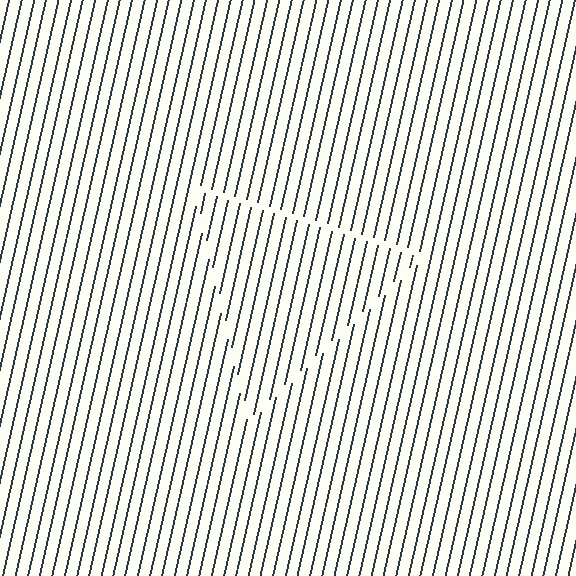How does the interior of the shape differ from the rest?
The interior of the shape contains the same grating, shifted by half a period — the contour is defined by the phase discontinuity where line-ends from the inner and outer gratings abut.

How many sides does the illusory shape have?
3 sides — the line-ends trace a triangle.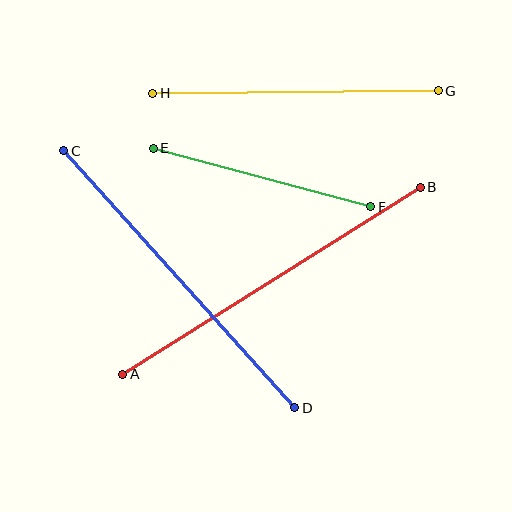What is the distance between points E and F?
The distance is approximately 225 pixels.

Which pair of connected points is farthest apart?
Points A and B are farthest apart.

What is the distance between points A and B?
The distance is approximately 352 pixels.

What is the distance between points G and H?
The distance is approximately 286 pixels.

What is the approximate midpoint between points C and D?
The midpoint is at approximately (179, 279) pixels.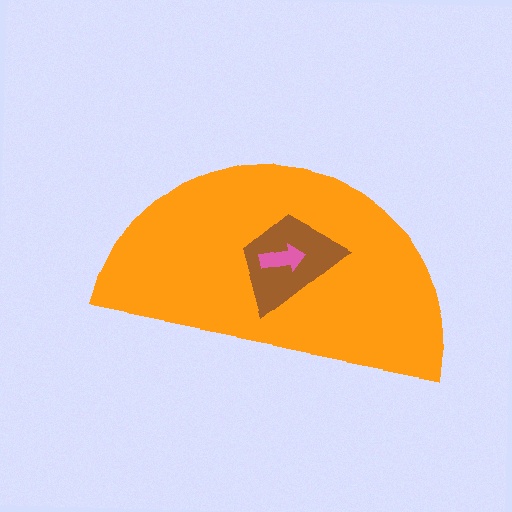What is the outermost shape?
The orange semicircle.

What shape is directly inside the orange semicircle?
The brown trapezoid.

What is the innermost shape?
The pink arrow.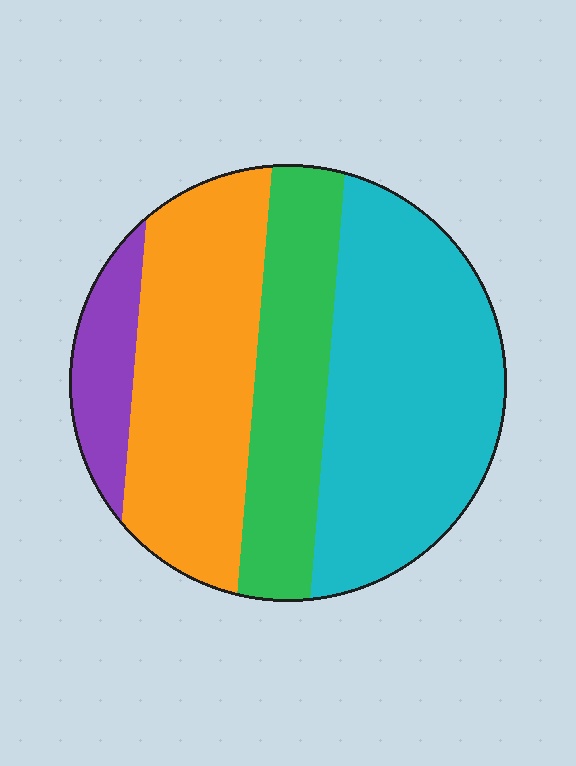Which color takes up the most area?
Cyan, at roughly 40%.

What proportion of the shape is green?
Green covers about 20% of the shape.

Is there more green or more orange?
Orange.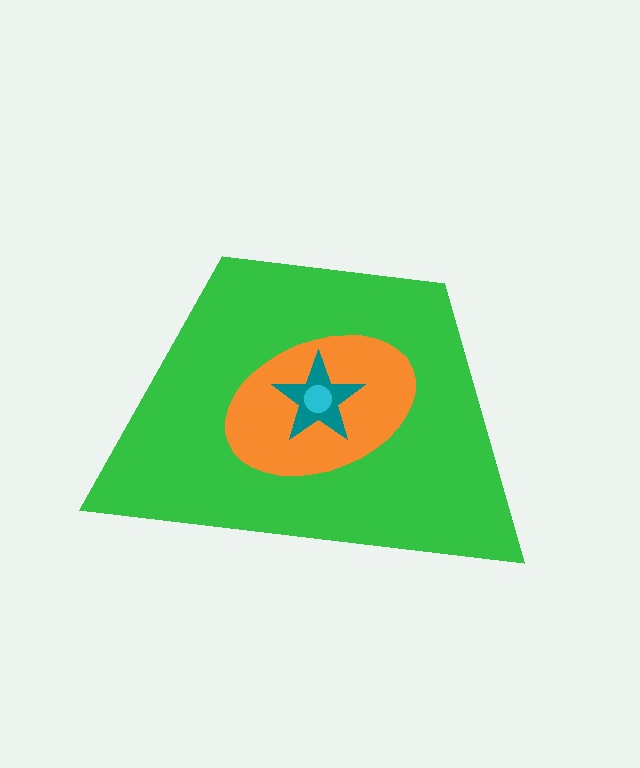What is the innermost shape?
The cyan circle.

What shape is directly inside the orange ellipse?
The teal star.